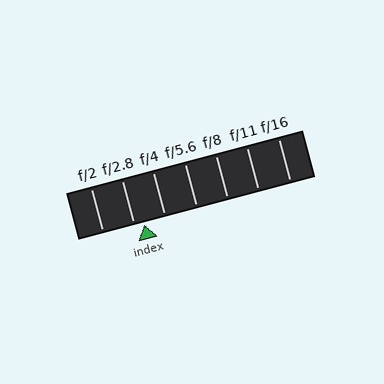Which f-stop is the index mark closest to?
The index mark is closest to f/2.8.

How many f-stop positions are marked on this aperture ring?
There are 7 f-stop positions marked.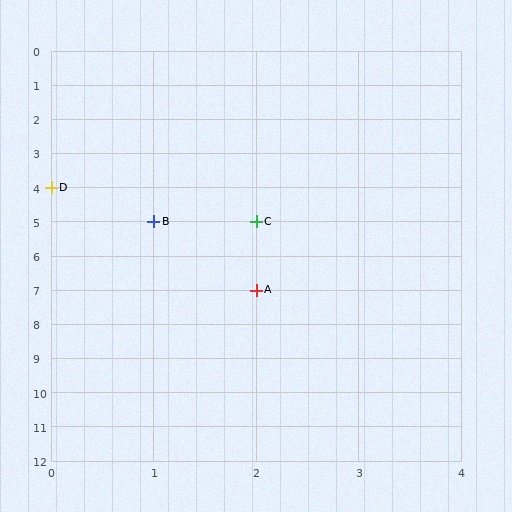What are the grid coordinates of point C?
Point C is at grid coordinates (2, 5).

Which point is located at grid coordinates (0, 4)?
Point D is at (0, 4).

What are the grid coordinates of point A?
Point A is at grid coordinates (2, 7).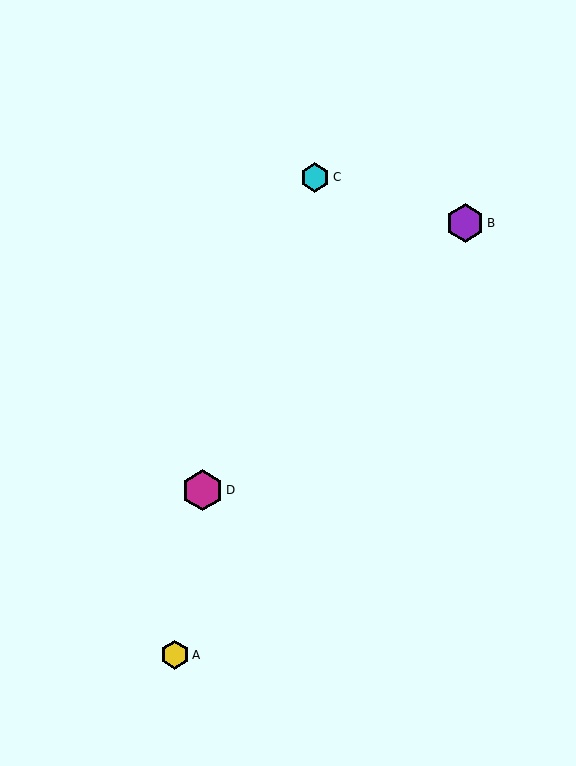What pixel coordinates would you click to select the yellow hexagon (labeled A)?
Click at (175, 655) to select the yellow hexagon A.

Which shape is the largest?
The magenta hexagon (labeled D) is the largest.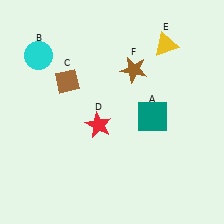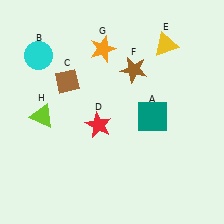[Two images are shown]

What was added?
An orange star (G), a lime triangle (H) were added in Image 2.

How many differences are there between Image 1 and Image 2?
There are 2 differences between the two images.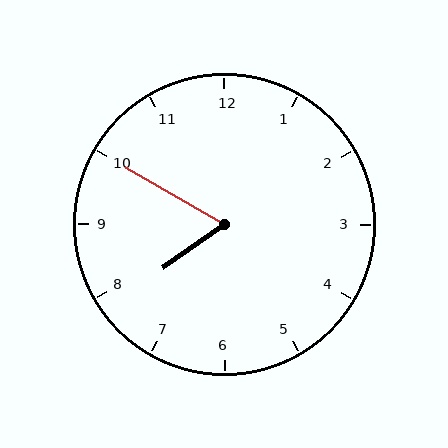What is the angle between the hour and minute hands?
Approximately 65 degrees.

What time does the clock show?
7:50.